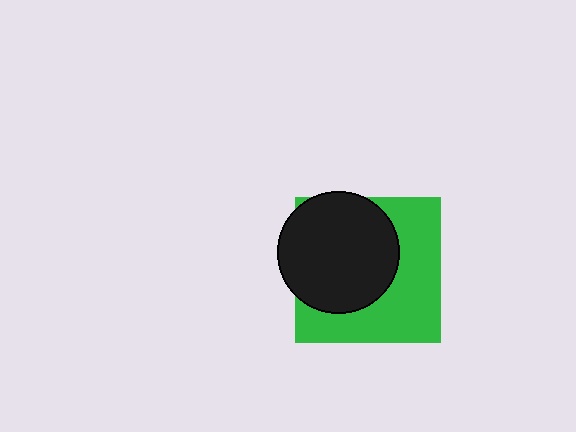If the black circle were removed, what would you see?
You would see the complete green square.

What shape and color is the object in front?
The object in front is a black circle.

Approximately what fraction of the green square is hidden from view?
Roughly 49% of the green square is hidden behind the black circle.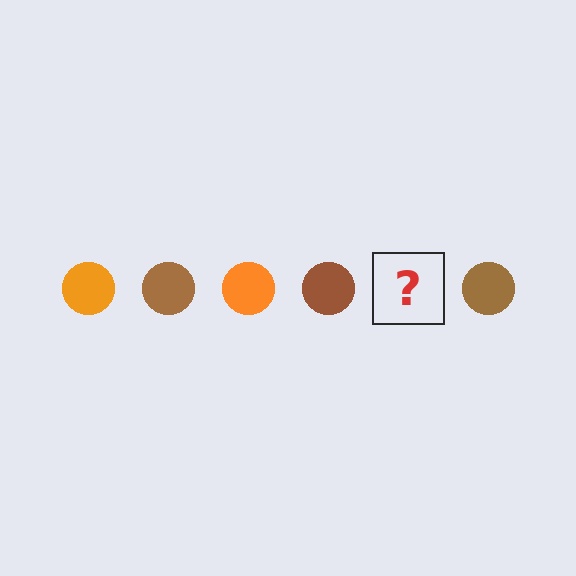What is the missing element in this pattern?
The missing element is an orange circle.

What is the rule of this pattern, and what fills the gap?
The rule is that the pattern cycles through orange, brown circles. The gap should be filled with an orange circle.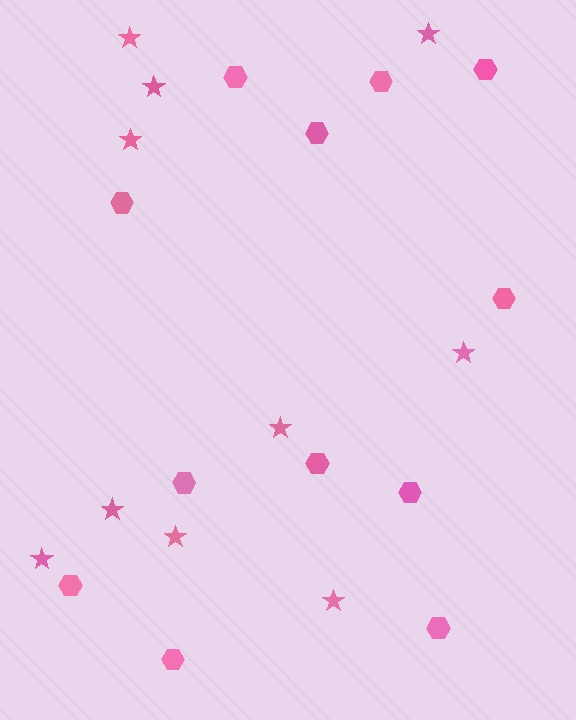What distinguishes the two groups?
There are 2 groups: one group of stars (10) and one group of hexagons (12).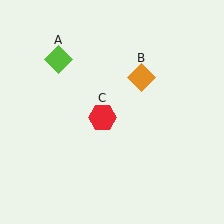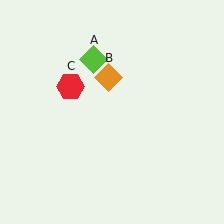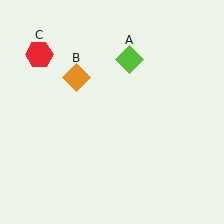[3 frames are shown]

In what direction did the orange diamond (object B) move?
The orange diamond (object B) moved left.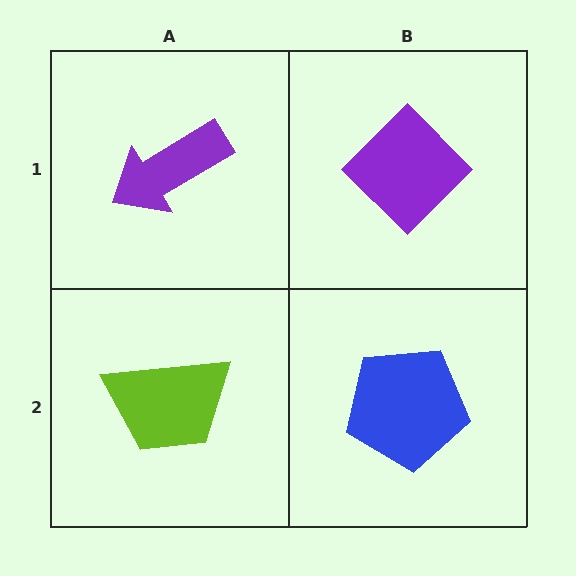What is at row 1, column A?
A purple arrow.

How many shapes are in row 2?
2 shapes.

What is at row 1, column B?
A purple diamond.